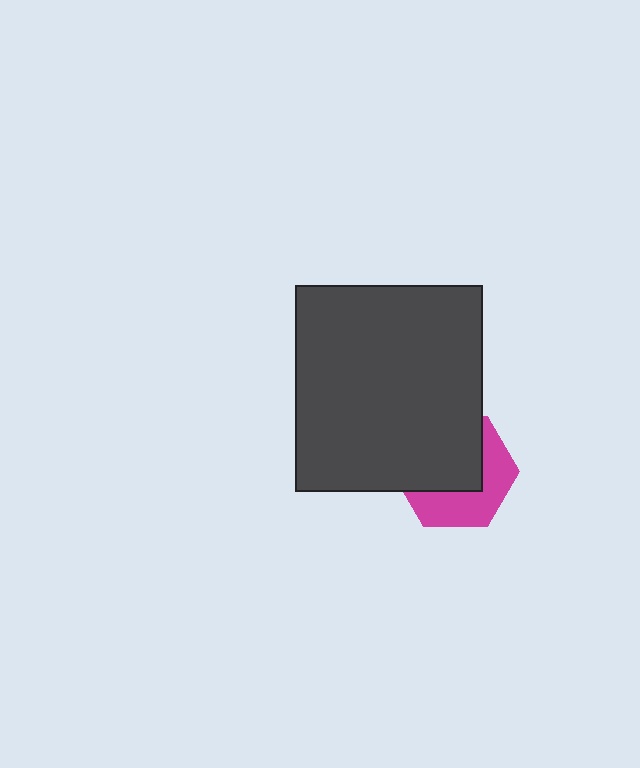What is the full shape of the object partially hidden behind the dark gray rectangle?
The partially hidden object is a magenta hexagon.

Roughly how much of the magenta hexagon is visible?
A small part of it is visible (roughly 44%).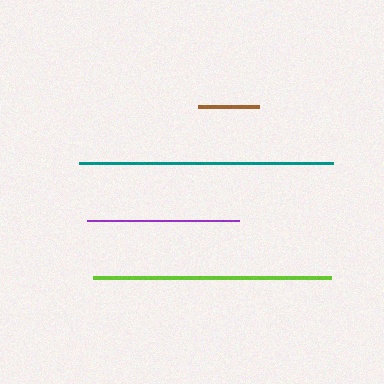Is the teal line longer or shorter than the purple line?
The teal line is longer than the purple line.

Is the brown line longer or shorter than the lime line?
The lime line is longer than the brown line.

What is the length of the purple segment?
The purple segment is approximately 152 pixels long.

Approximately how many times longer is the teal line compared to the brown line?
The teal line is approximately 4.1 times the length of the brown line.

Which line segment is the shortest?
The brown line is the shortest at approximately 62 pixels.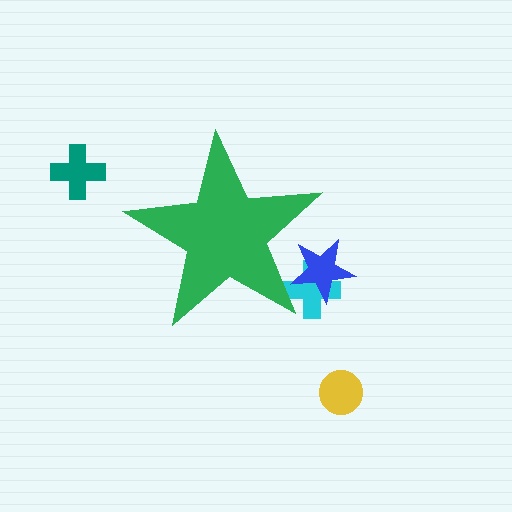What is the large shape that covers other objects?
A green star.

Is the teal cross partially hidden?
No, the teal cross is fully visible.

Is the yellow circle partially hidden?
No, the yellow circle is fully visible.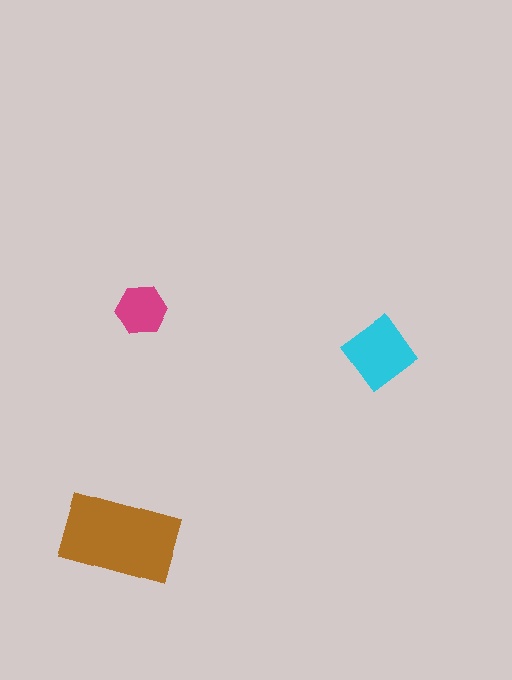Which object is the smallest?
The magenta hexagon.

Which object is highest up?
The magenta hexagon is topmost.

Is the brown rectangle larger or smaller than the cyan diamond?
Larger.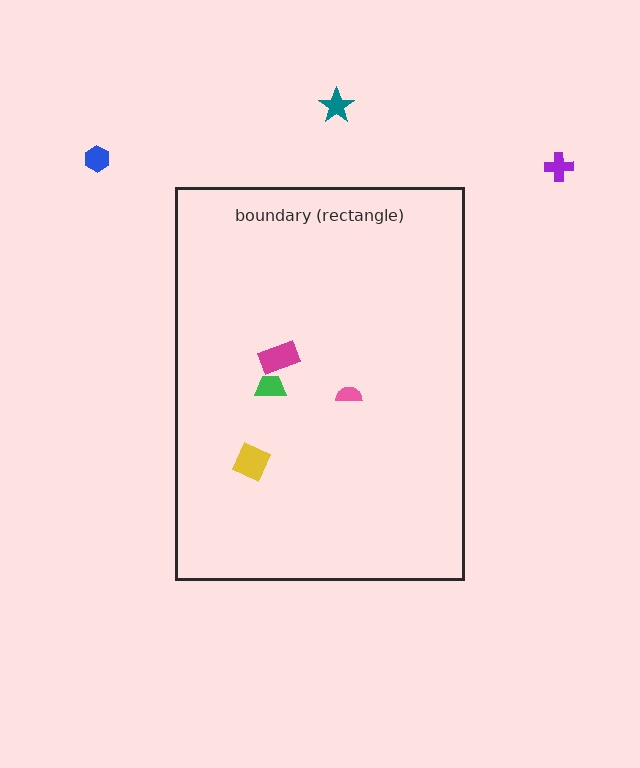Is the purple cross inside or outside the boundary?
Outside.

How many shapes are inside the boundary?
4 inside, 3 outside.